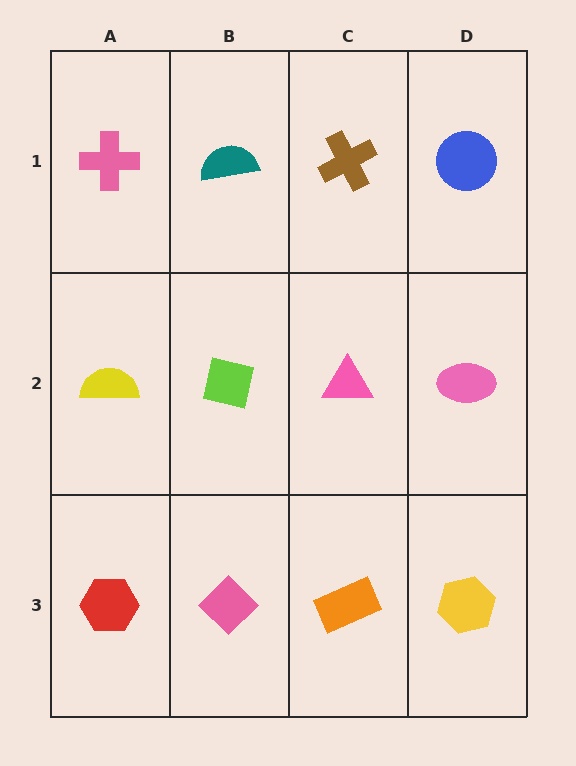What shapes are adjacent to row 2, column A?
A pink cross (row 1, column A), a red hexagon (row 3, column A), a lime square (row 2, column B).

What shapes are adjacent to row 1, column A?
A yellow semicircle (row 2, column A), a teal semicircle (row 1, column B).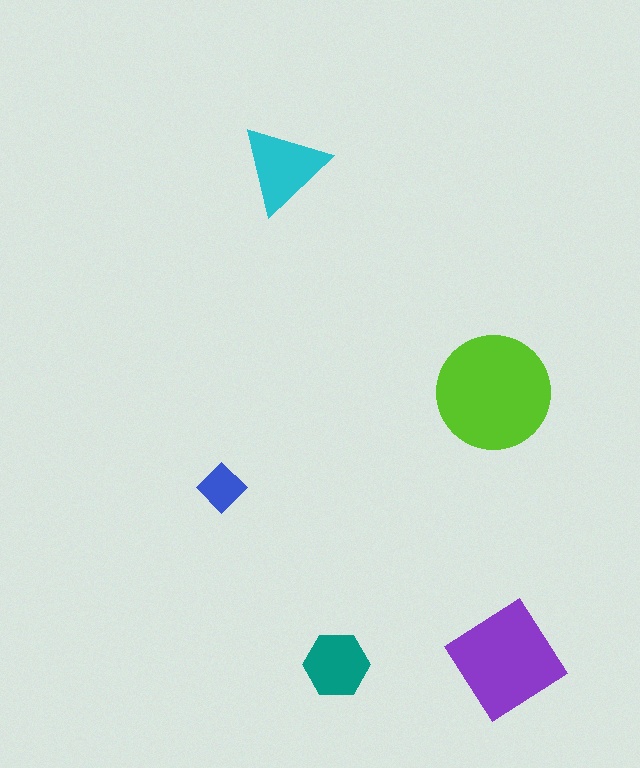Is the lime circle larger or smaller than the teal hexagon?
Larger.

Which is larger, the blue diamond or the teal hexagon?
The teal hexagon.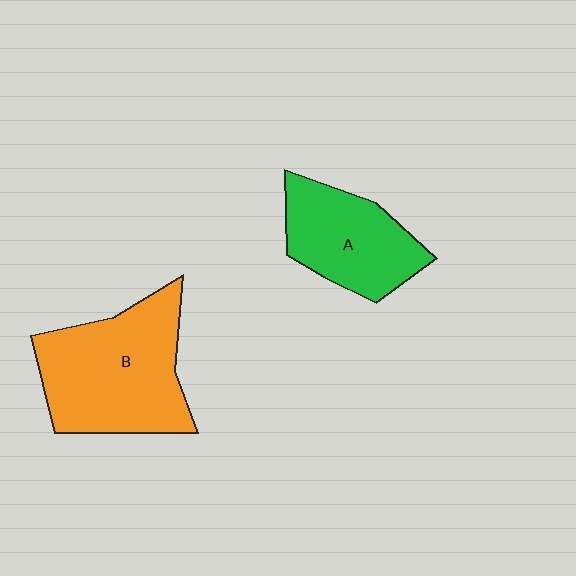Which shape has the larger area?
Shape B (orange).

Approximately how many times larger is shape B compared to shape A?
Approximately 1.5 times.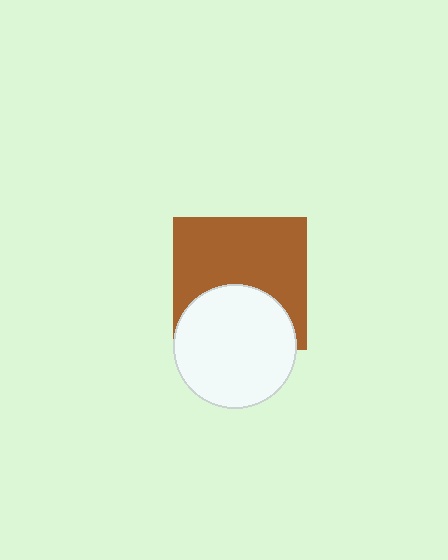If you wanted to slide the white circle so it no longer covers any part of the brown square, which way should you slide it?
Slide it down — that is the most direct way to separate the two shapes.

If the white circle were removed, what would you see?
You would see the complete brown square.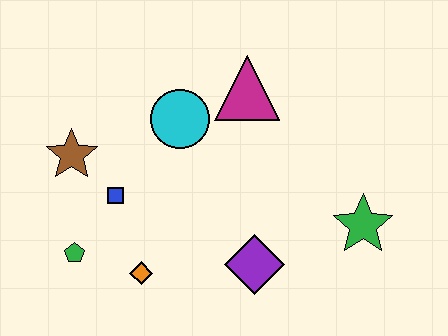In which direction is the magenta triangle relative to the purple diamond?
The magenta triangle is above the purple diamond.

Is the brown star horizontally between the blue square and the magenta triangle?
No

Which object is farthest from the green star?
The brown star is farthest from the green star.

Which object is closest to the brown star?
The blue square is closest to the brown star.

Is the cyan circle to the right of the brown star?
Yes